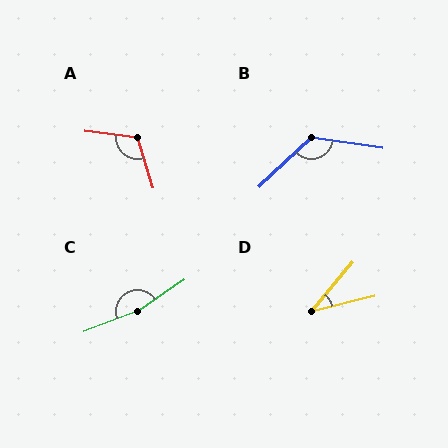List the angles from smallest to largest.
D (36°), A (114°), B (128°), C (167°).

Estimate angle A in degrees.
Approximately 114 degrees.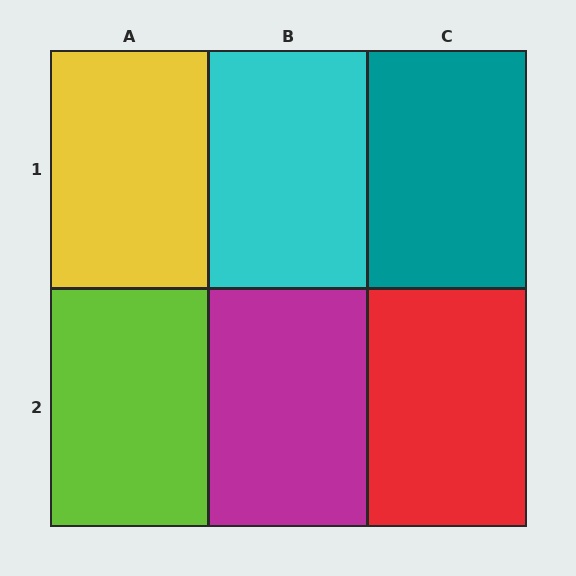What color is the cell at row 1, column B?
Cyan.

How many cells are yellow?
1 cell is yellow.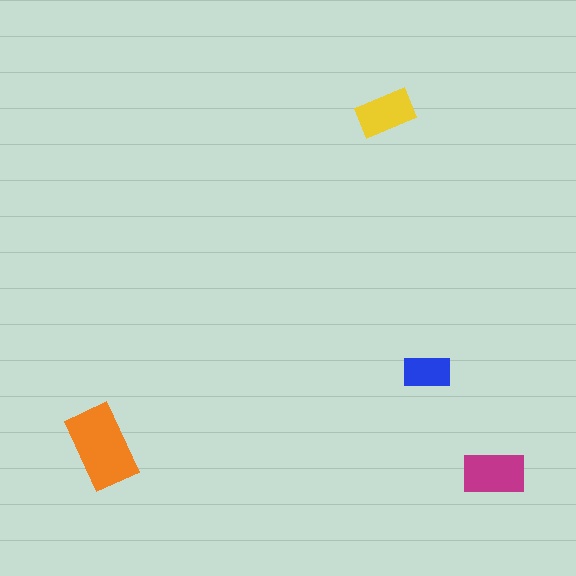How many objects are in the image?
There are 4 objects in the image.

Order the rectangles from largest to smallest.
the orange one, the magenta one, the yellow one, the blue one.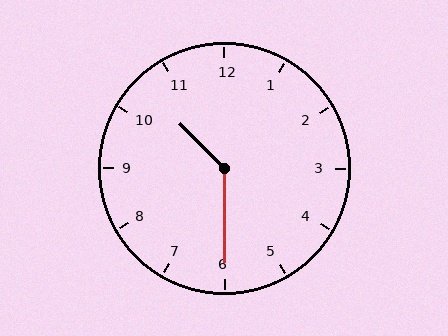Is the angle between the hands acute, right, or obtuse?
It is obtuse.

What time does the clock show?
10:30.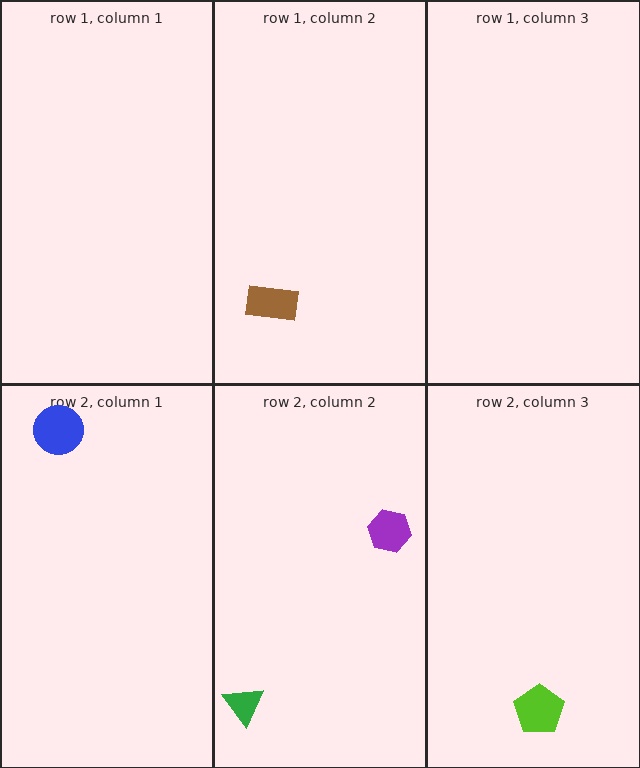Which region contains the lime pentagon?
The row 2, column 3 region.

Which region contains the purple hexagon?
The row 2, column 2 region.